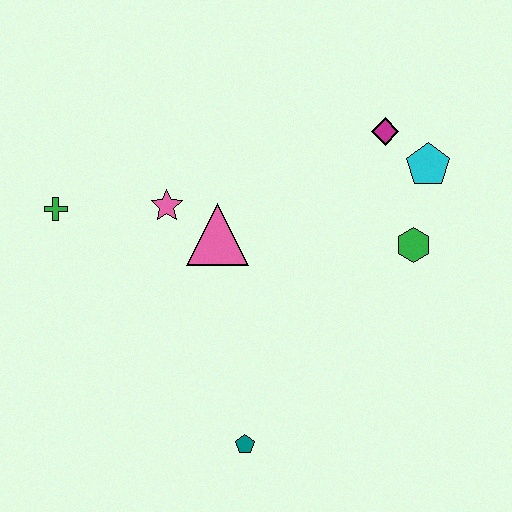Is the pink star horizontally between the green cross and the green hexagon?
Yes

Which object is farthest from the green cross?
The cyan pentagon is farthest from the green cross.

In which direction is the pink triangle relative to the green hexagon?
The pink triangle is to the left of the green hexagon.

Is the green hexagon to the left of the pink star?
No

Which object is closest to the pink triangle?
The pink star is closest to the pink triangle.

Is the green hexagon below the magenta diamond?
Yes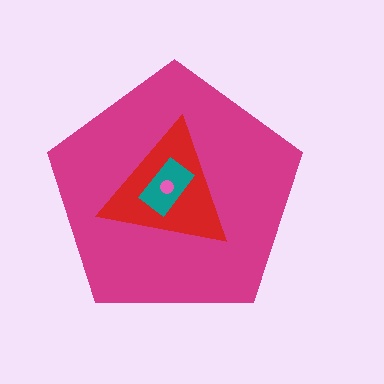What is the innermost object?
The pink circle.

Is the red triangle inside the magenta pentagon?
Yes.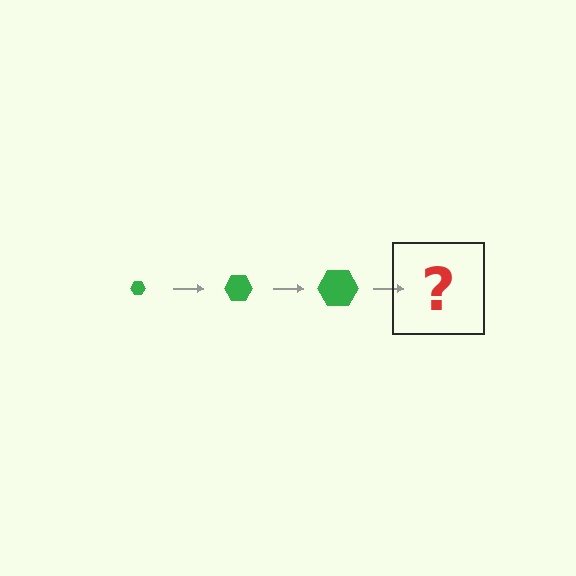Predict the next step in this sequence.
The next step is a green hexagon, larger than the previous one.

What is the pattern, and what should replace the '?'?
The pattern is that the hexagon gets progressively larger each step. The '?' should be a green hexagon, larger than the previous one.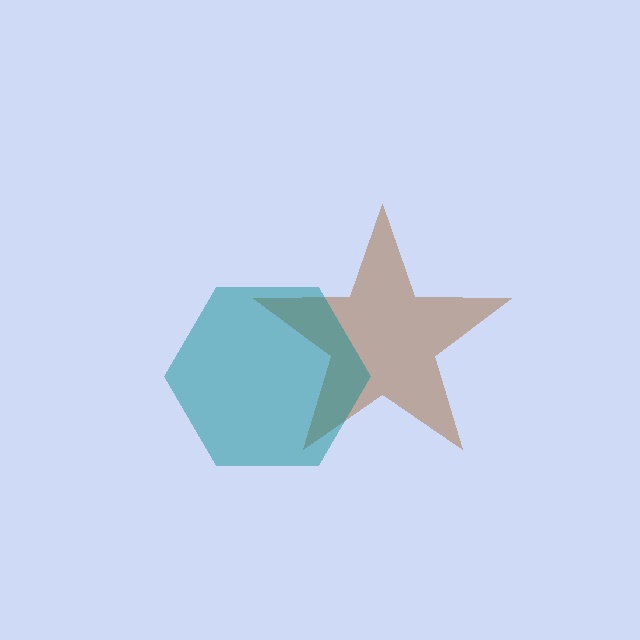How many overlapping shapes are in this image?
There are 2 overlapping shapes in the image.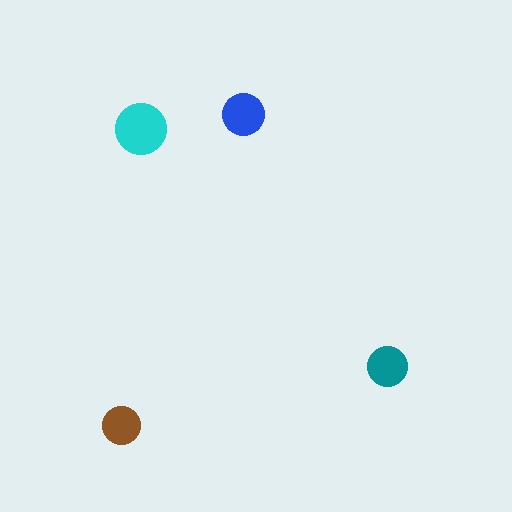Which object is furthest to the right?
The teal circle is rightmost.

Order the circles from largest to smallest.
the cyan one, the blue one, the teal one, the brown one.